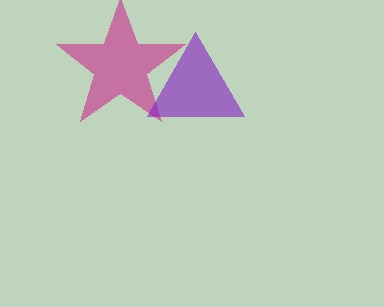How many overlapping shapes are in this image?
There are 2 overlapping shapes in the image.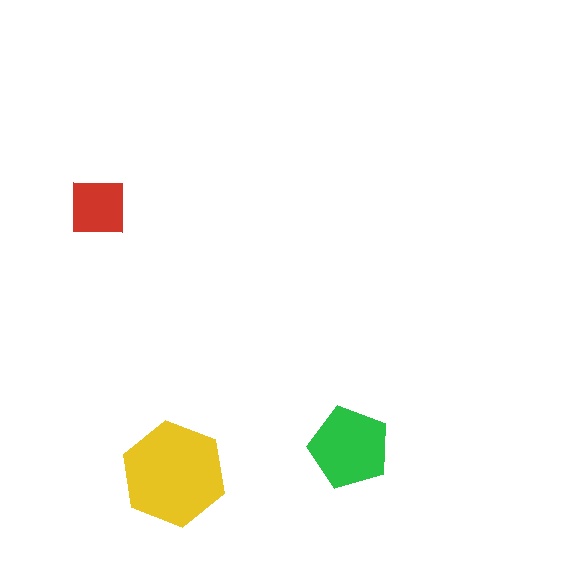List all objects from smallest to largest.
The red square, the green pentagon, the yellow hexagon.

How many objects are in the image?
There are 3 objects in the image.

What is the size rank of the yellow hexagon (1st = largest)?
1st.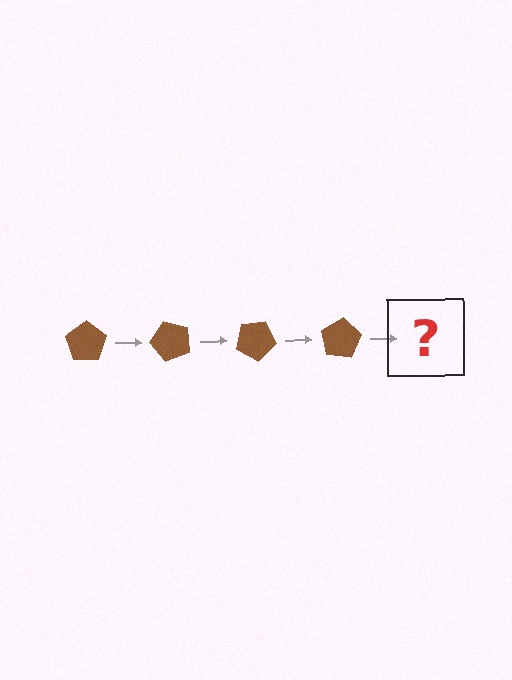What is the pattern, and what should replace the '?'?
The pattern is that the pentagon rotates 50 degrees each step. The '?' should be a brown pentagon rotated 200 degrees.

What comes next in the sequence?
The next element should be a brown pentagon rotated 200 degrees.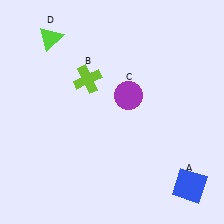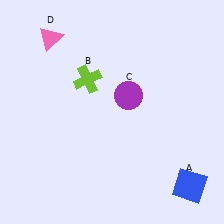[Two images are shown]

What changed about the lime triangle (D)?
In Image 1, D is lime. In Image 2, it changed to pink.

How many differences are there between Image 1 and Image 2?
There is 1 difference between the two images.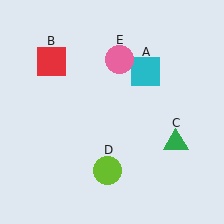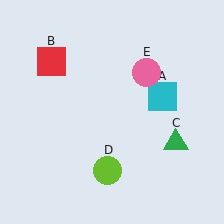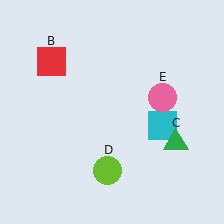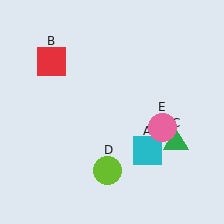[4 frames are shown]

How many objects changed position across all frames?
2 objects changed position: cyan square (object A), pink circle (object E).